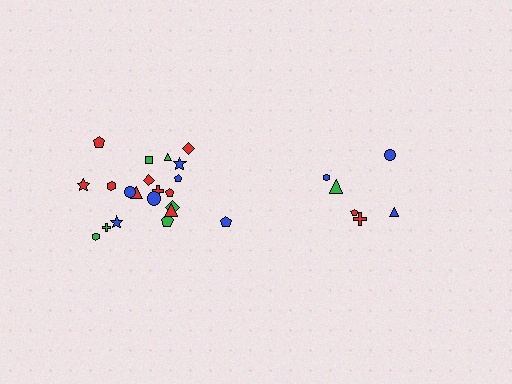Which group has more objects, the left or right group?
The left group.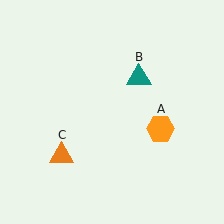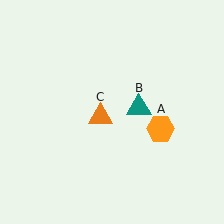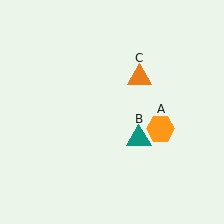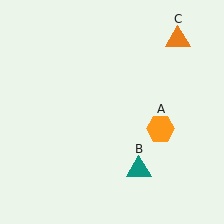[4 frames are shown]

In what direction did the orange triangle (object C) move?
The orange triangle (object C) moved up and to the right.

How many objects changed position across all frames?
2 objects changed position: teal triangle (object B), orange triangle (object C).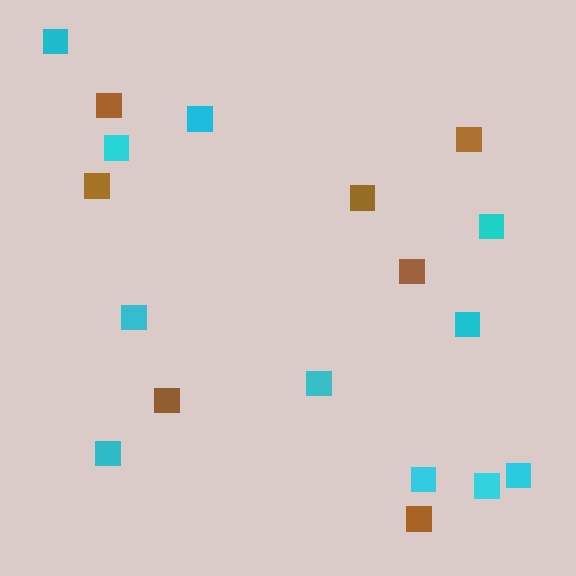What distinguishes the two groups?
There are 2 groups: one group of brown squares (7) and one group of cyan squares (11).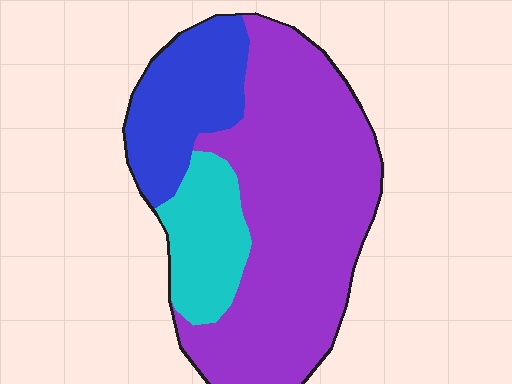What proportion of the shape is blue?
Blue takes up about one fifth (1/5) of the shape.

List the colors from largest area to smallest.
From largest to smallest: purple, blue, cyan.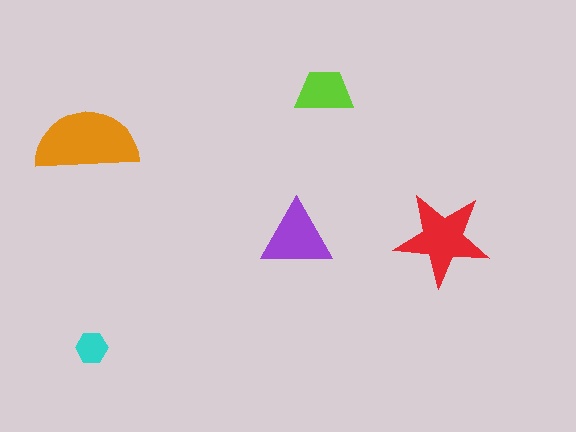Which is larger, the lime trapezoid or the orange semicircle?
The orange semicircle.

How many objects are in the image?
There are 5 objects in the image.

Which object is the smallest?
The cyan hexagon.